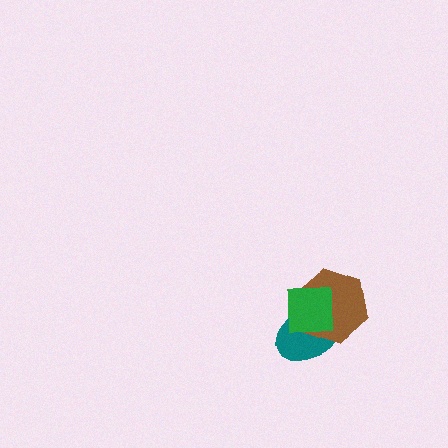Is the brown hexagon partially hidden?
Yes, it is partially covered by another shape.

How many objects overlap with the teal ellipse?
2 objects overlap with the teal ellipse.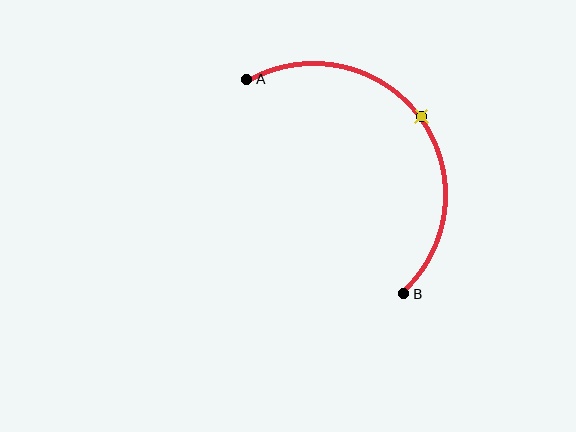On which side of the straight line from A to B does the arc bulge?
The arc bulges above and to the right of the straight line connecting A and B.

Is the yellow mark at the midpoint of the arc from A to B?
Yes. The yellow mark lies on the arc at equal arc-length from both A and B — it is the arc midpoint.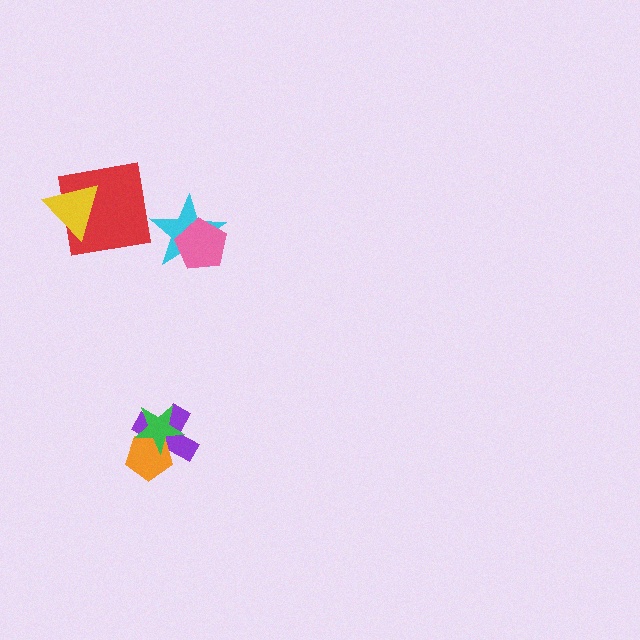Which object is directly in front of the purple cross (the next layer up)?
The orange pentagon is directly in front of the purple cross.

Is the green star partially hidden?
No, no other shape covers it.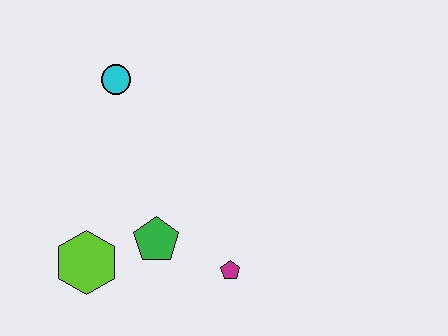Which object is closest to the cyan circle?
The green pentagon is closest to the cyan circle.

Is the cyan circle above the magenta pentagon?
Yes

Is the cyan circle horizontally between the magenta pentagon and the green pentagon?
No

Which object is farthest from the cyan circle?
The magenta pentagon is farthest from the cyan circle.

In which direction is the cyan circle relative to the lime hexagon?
The cyan circle is above the lime hexagon.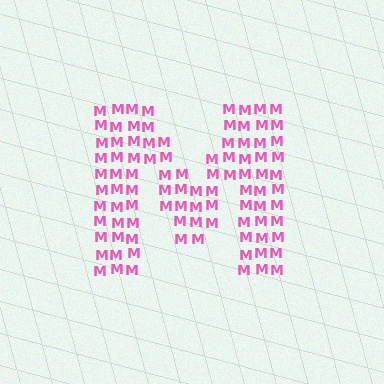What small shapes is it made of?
It is made of small letter M's.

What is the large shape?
The large shape is the letter M.